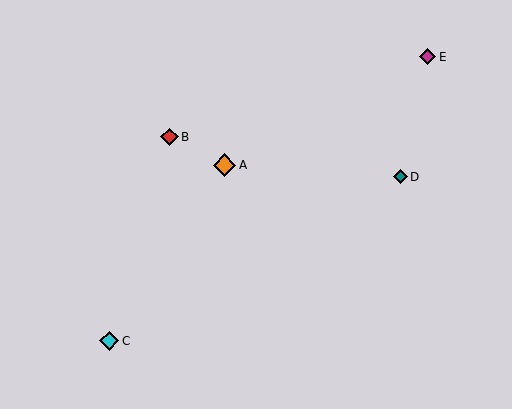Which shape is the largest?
The orange diamond (labeled A) is the largest.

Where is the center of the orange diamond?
The center of the orange diamond is at (225, 165).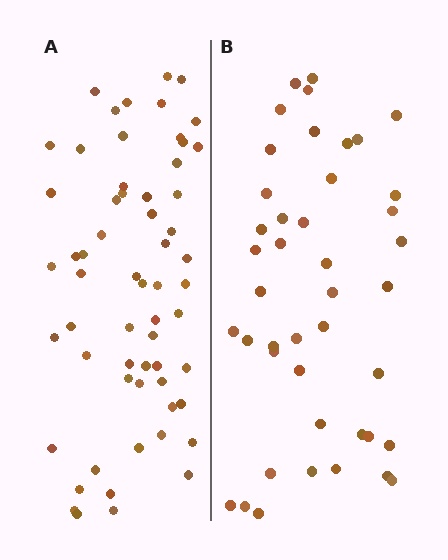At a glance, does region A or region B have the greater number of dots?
Region A (the left region) has more dots.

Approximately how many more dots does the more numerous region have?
Region A has approximately 15 more dots than region B.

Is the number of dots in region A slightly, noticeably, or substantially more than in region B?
Region A has noticeably more, but not dramatically so. The ratio is roughly 1.4 to 1.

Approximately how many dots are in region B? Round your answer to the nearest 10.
About 40 dots. (The exact count is 43, which rounds to 40.)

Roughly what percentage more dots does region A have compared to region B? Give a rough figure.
About 40% more.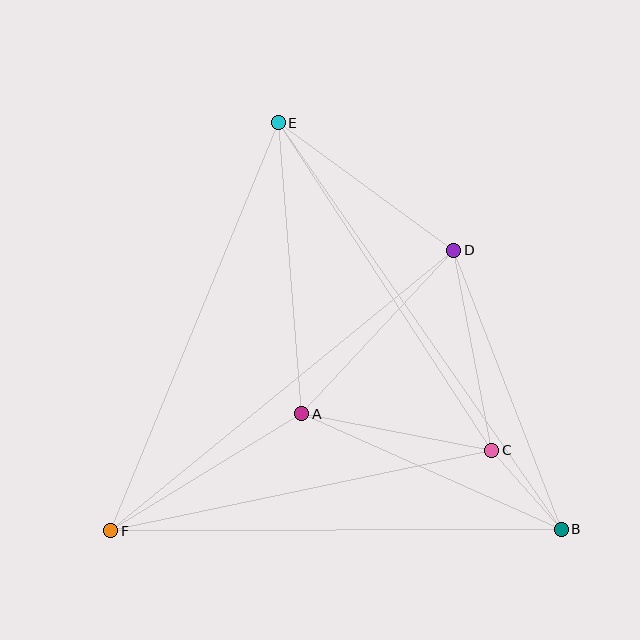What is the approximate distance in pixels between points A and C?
The distance between A and C is approximately 193 pixels.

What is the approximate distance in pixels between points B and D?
The distance between B and D is approximately 299 pixels.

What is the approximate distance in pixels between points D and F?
The distance between D and F is approximately 443 pixels.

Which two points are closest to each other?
Points B and C are closest to each other.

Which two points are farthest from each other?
Points B and E are farthest from each other.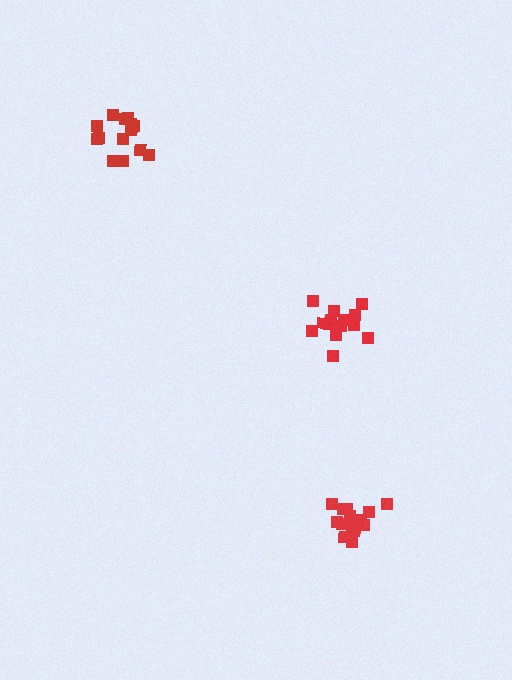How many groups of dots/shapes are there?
There are 3 groups.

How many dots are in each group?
Group 1: 16 dots, Group 2: 18 dots, Group 3: 15 dots (49 total).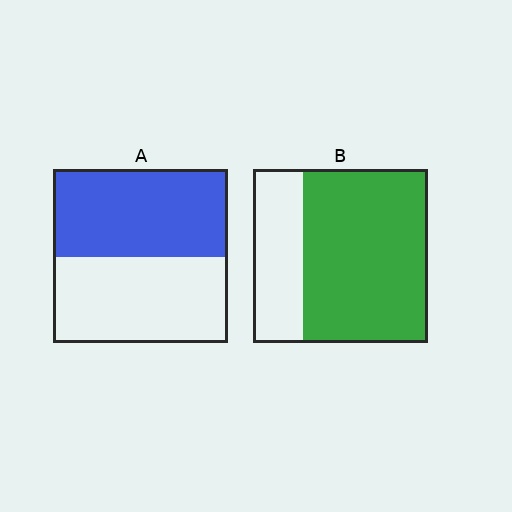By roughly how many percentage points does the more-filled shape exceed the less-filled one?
By roughly 20 percentage points (B over A).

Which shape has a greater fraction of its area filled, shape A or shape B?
Shape B.